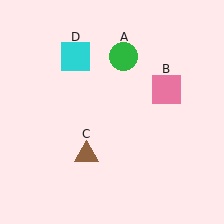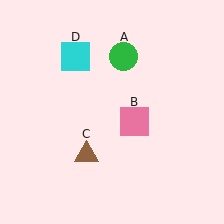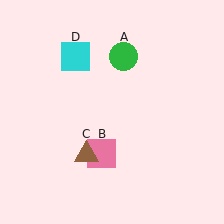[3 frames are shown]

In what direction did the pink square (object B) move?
The pink square (object B) moved down and to the left.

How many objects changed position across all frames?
1 object changed position: pink square (object B).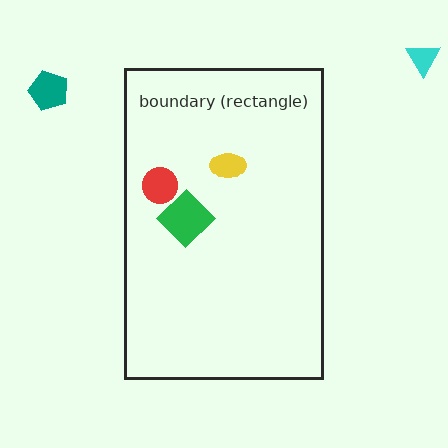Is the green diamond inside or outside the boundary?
Inside.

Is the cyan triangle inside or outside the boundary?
Outside.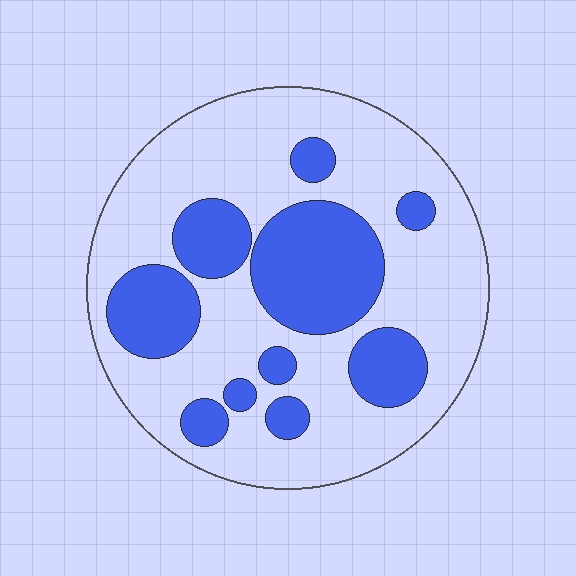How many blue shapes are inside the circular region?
10.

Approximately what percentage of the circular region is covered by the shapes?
Approximately 30%.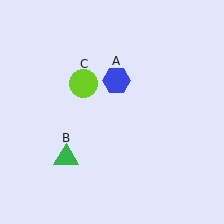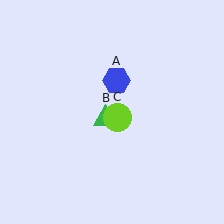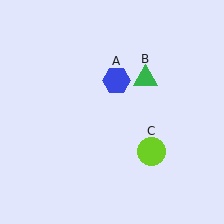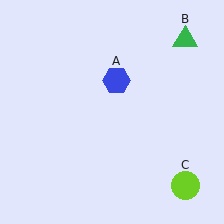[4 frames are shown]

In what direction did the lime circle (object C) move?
The lime circle (object C) moved down and to the right.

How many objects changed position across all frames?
2 objects changed position: green triangle (object B), lime circle (object C).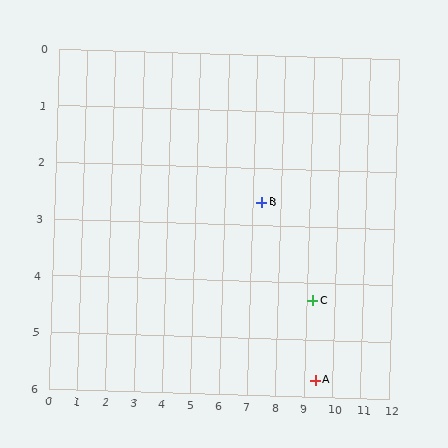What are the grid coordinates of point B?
Point B is at approximately (7.3, 2.6).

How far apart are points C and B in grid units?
Points C and B are about 2.5 grid units apart.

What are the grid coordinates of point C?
Point C is at approximately (9.2, 4.3).